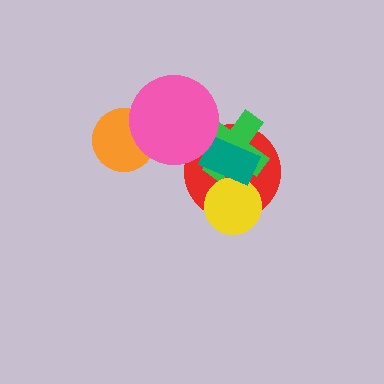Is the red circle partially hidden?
Yes, it is partially covered by another shape.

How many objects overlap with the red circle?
4 objects overlap with the red circle.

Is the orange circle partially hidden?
Yes, it is partially covered by another shape.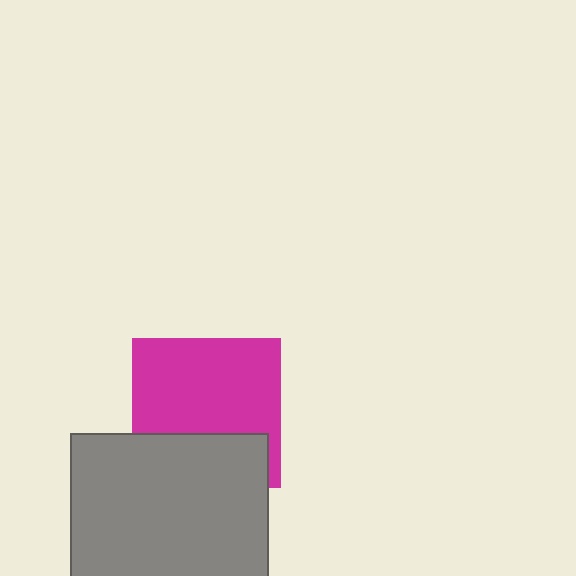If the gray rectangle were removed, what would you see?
You would see the complete magenta square.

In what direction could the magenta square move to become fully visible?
The magenta square could move up. That would shift it out from behind the gray rectangle entirely.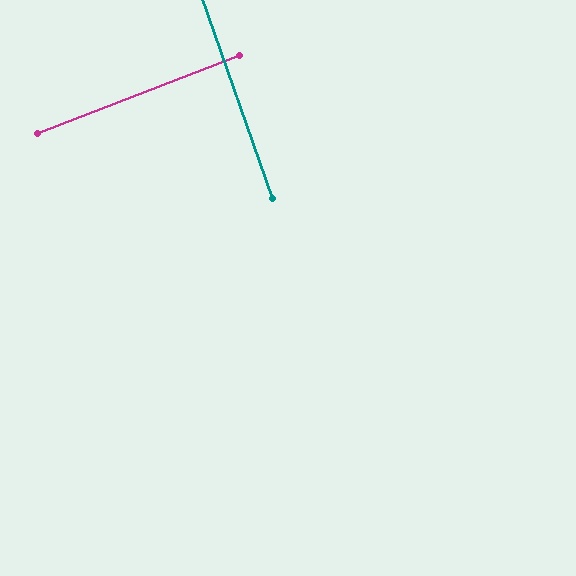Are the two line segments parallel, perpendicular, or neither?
Perpendicular — they meet at approximately 88°.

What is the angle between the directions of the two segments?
Approximately 88 degrees.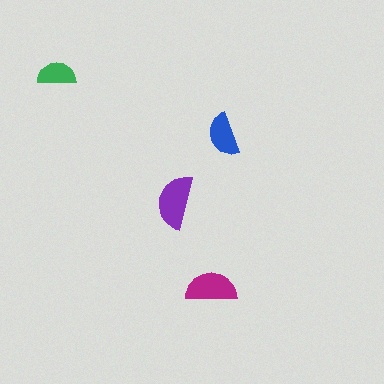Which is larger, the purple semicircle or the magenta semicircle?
The purple one.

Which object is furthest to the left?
The green semicircle is leftmost.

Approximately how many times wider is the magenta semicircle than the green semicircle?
About 1.5 times wider.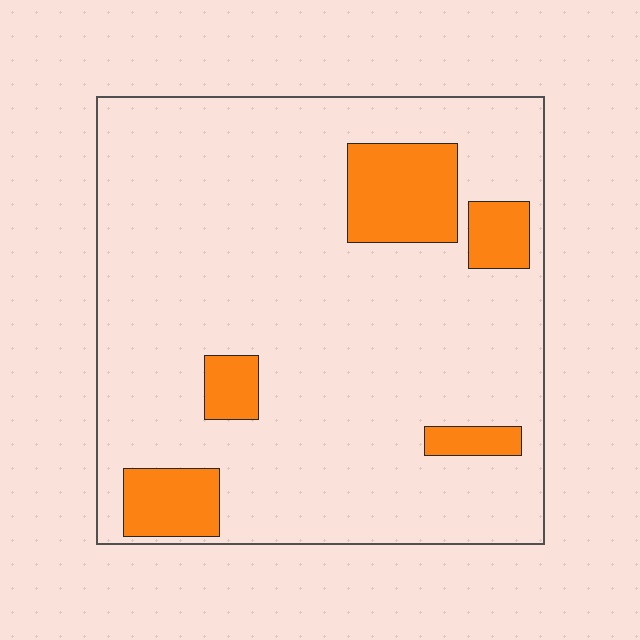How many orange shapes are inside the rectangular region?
5.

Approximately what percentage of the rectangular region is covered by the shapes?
Approximately 15%.